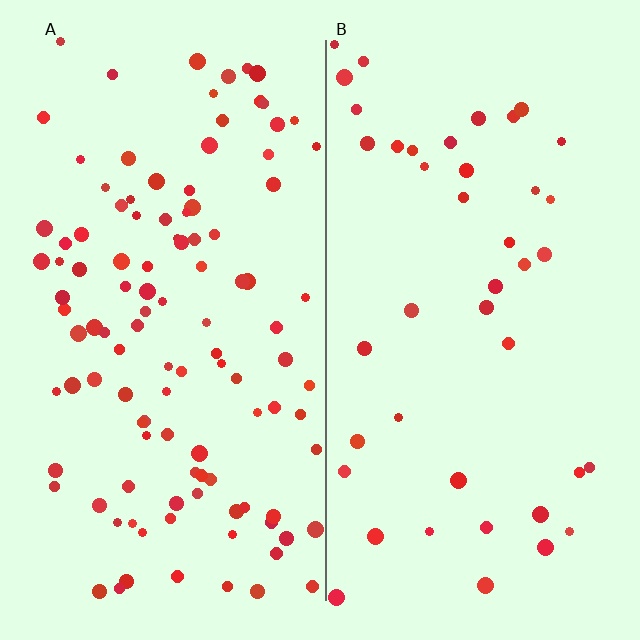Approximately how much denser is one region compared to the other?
Approximately 2.6× — region A over region B.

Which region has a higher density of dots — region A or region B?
A (the left).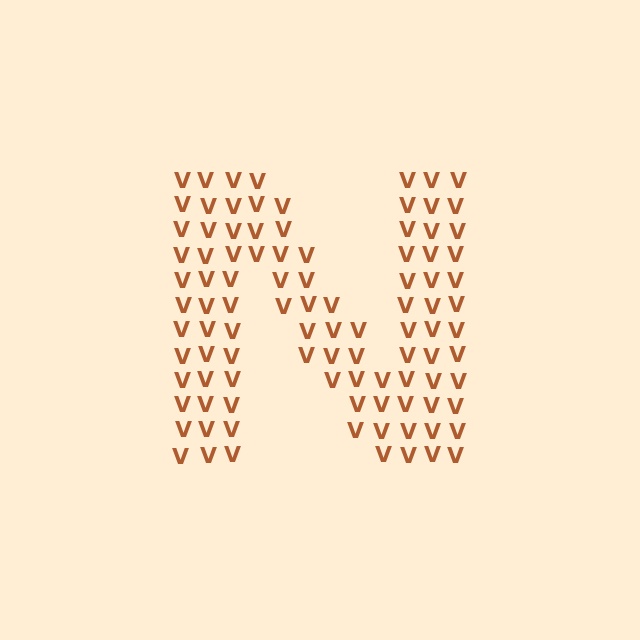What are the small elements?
The small elements are letter V's.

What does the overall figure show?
The overall figure shows the letter N.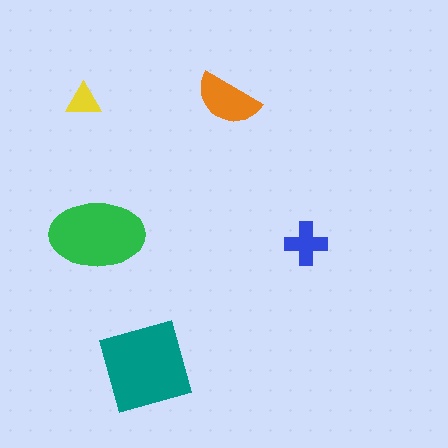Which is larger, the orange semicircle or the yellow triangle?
The orange semicircle.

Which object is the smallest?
The yellow triangle.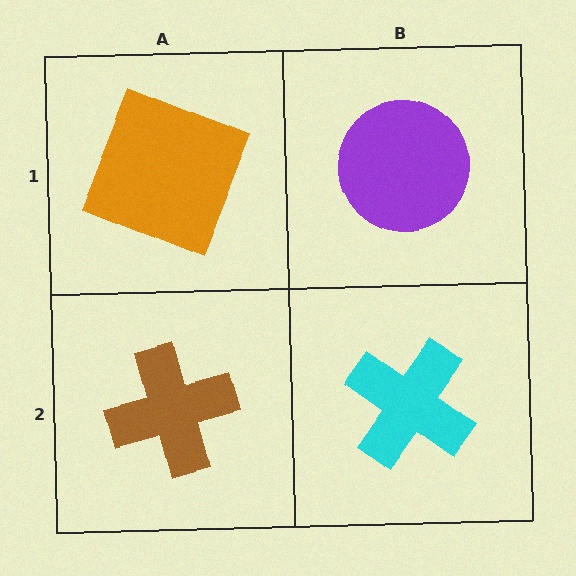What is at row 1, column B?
A purple circle.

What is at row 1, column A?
An orange square.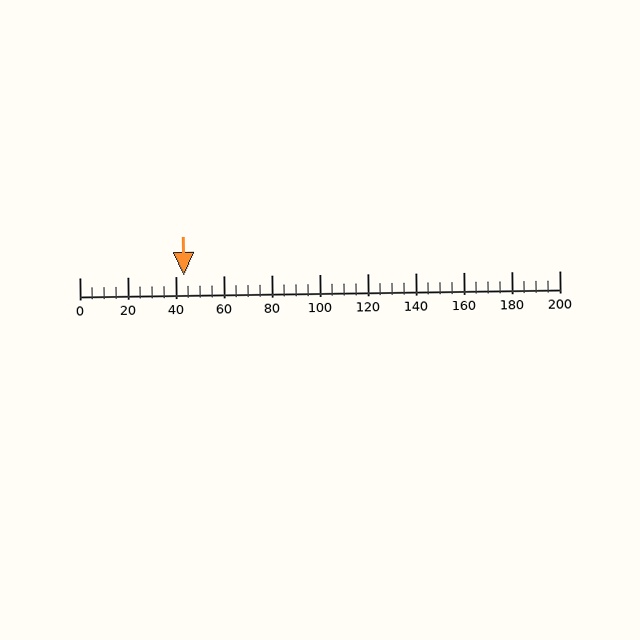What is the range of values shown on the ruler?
The ruler shows values from 0 to 200.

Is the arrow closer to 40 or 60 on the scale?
The arrow is closer to 40.